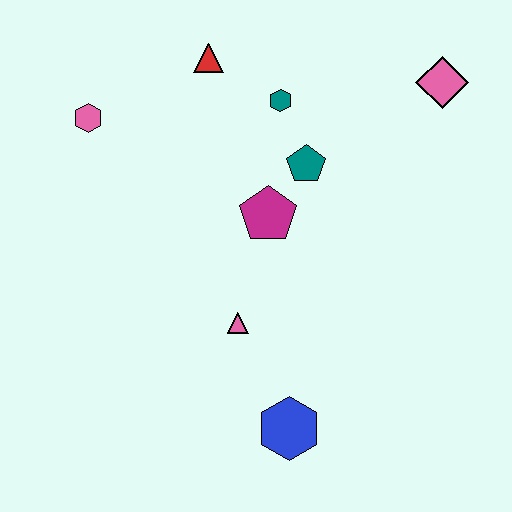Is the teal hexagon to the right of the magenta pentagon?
Yes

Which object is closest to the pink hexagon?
The red triangle is closest to the pink hexagon.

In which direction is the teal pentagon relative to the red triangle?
The teal pentagon is below the red triangle.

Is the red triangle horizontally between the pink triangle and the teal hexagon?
No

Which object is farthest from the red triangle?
The blue hexagon is farthest from the red triangle.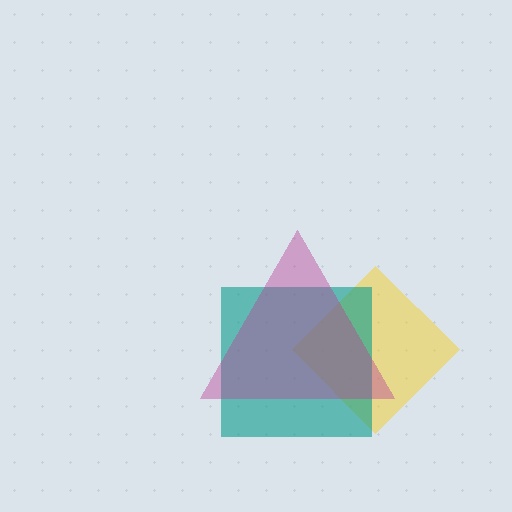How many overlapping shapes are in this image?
There are 3 overlapping shapes in the image.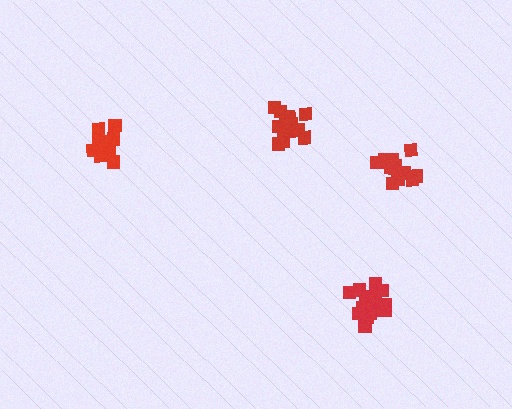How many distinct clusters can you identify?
There are 4 distinct clusters.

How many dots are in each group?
Group 1: 19 dots, Group 2: 19 dots, Group 3: 14 dots, Group 4: 15 dots (67 total).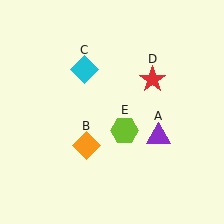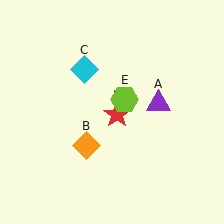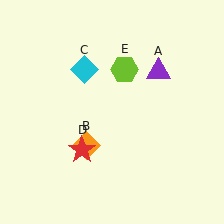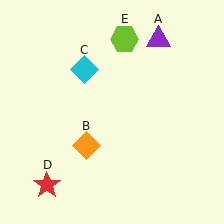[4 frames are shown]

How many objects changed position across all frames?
3 objects changed position: purple triangle (object A), red star (object D), lime hexagon (object E).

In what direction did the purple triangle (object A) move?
The purple triangle (object A) moved up.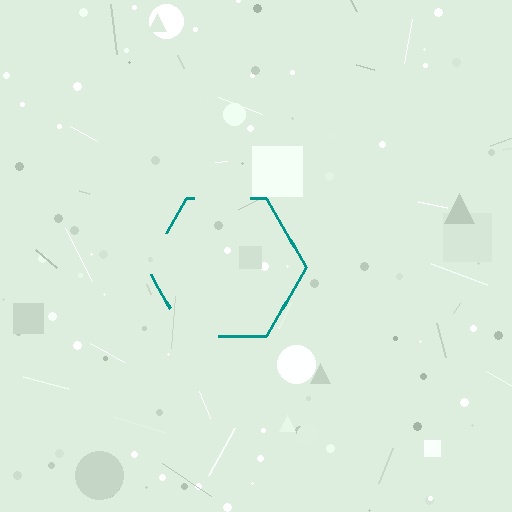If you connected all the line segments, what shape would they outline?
They would outline a hexagon.